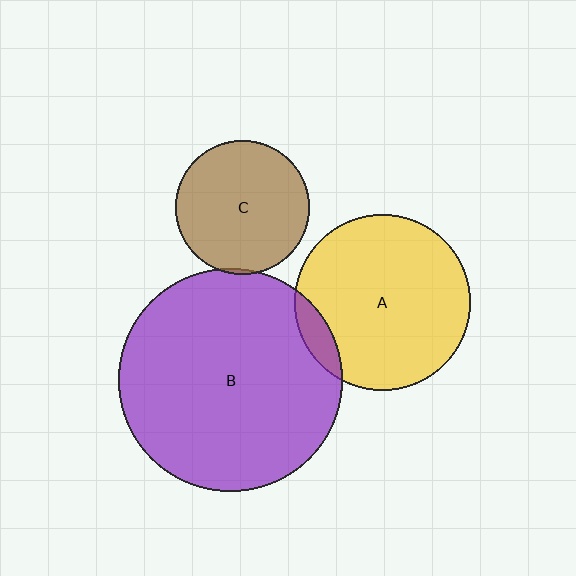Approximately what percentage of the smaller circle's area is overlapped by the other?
Approximately 10%.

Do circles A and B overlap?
Yes.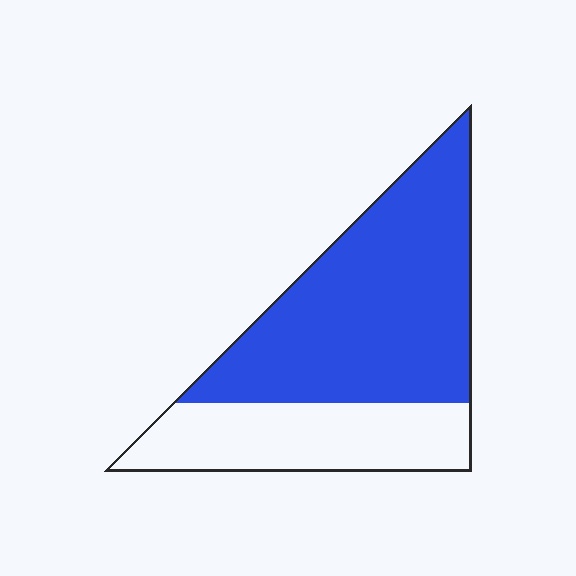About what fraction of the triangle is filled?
About two thirds (2/3).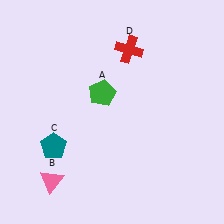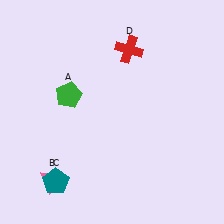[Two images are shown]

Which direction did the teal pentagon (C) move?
The teal pentagon (C) moved down.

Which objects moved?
The objects that moved are: the green pentagon (A), the teal pentagon (C).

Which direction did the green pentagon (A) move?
The green pentagon (A) moved left.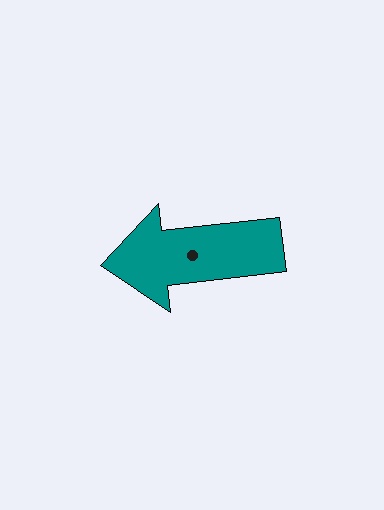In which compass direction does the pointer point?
West.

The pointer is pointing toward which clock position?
Roughly 9 o'clock.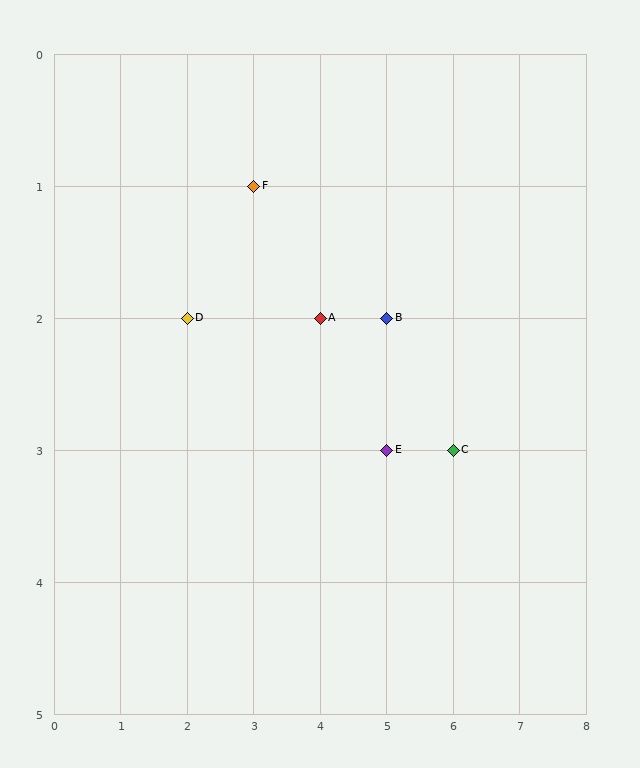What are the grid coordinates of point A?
Point A is at grid coordinates (4, 2).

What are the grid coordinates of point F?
Point F is at grid coordinates (3, 1).